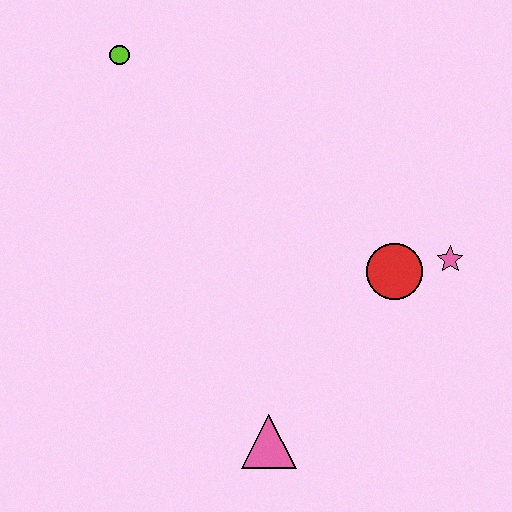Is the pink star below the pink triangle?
No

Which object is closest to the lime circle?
The red circle is closest to the lime circle.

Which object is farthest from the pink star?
The lime circle is farthest from the pink star.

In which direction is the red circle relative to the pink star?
The red circle is to the left of the pink star.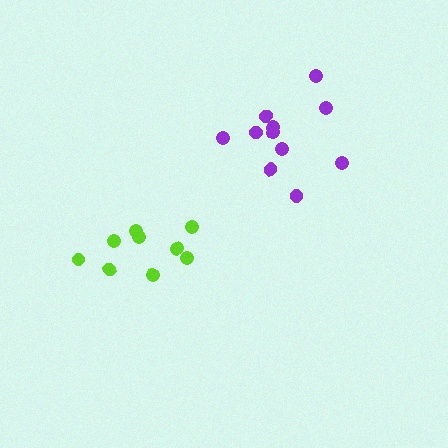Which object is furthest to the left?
The lime cluster is leftmost.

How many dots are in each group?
Group 1: 11 dots, Group 2: 9 dots (20 total).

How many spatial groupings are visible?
There are 2 spatial groupings.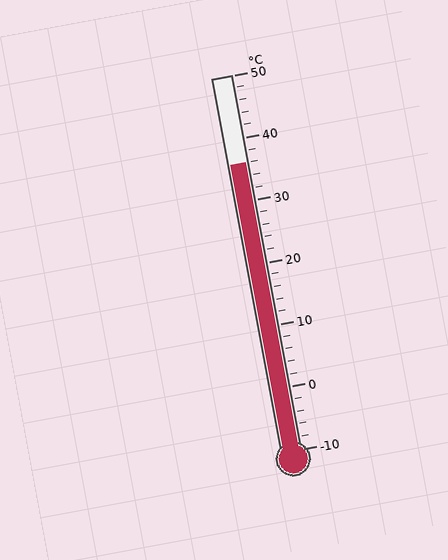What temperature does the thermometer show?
The thermometer shows approximately 36°C.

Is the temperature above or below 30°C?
The temperature is above 30°C.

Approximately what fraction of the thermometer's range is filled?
The thermometer is filled to approximately 75% of its range.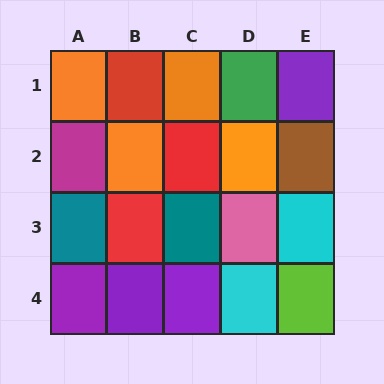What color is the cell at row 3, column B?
Red.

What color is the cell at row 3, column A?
Teal.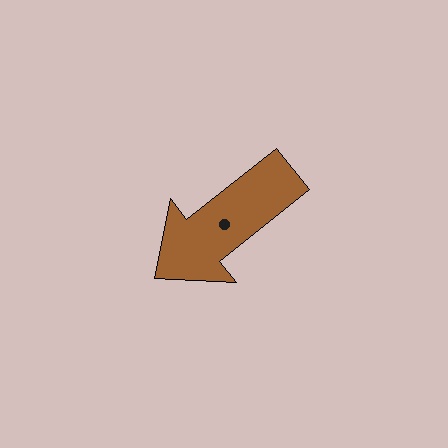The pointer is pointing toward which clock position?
Roughly 8 o'clock.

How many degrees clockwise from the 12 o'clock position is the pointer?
Approximately 232 degrees.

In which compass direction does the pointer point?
Southwest.